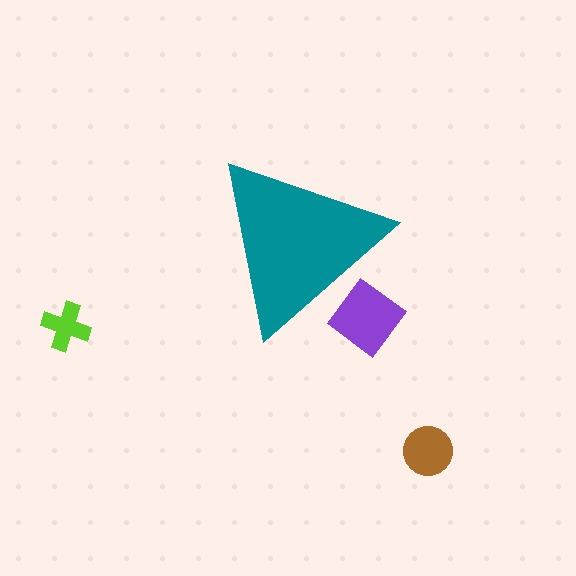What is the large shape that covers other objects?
A teal triangle.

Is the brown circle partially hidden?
No, the brown circle is fully visible.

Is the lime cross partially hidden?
No, the lime cross is fully visible.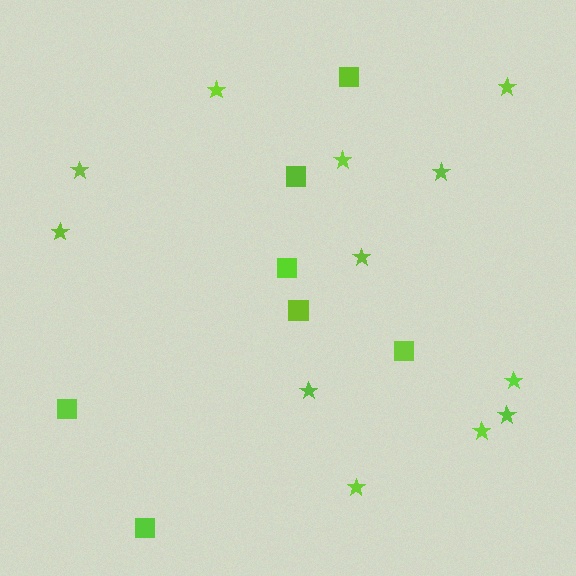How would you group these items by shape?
There are 2 groups: one group of stars (12) and one group of squares (7).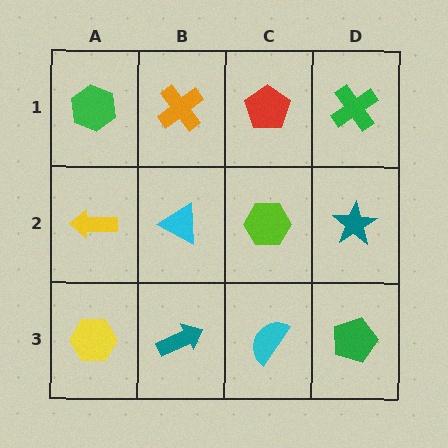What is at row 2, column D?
A teal star.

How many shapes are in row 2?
4 shapes.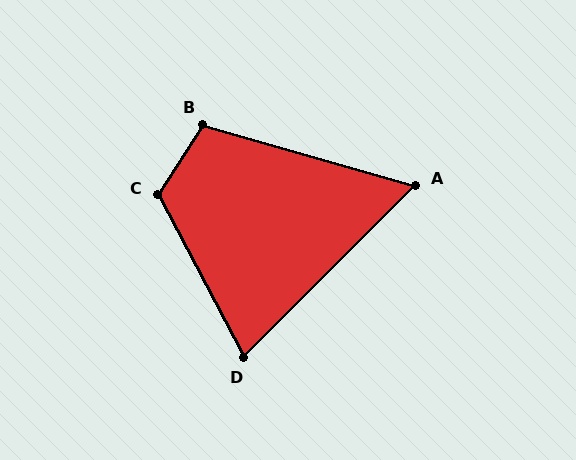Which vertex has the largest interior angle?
C, at approximately 119 degrees.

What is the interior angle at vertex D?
Approximately 73 degrees (acute).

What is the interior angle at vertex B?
Approximately 107 degrees (obtuse).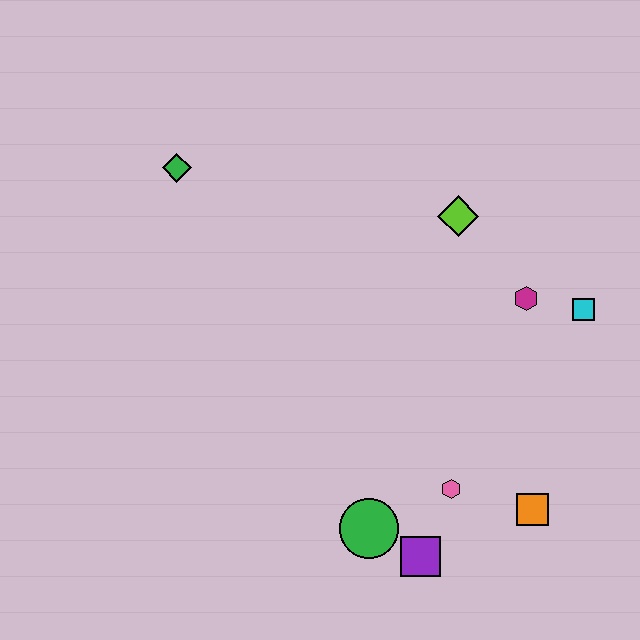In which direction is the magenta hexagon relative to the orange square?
The magenta hexagon is above the orange square.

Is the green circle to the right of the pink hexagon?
No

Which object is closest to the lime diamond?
The magenta hexagon is closest to the lime diamond.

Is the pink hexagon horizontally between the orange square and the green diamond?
Yes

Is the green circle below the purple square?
No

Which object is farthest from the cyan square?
The green diamond is farthest from the cyan square.